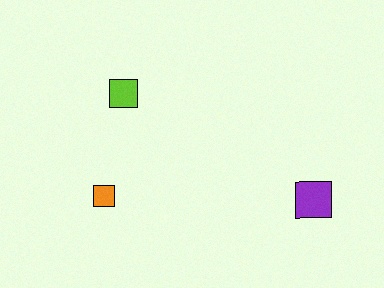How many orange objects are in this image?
There is 1 orange object.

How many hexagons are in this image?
There are no hexagons.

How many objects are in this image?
There are 3 objects.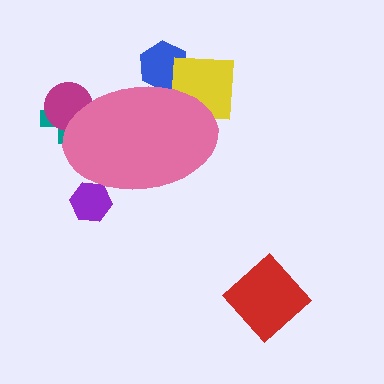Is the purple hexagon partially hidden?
Yes, the purple hexagon is partially hidden behind the pink ellipse.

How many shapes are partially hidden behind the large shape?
5 shapes are partially hidden.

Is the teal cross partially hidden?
Yes, the teal cross is partially hidden behind the pink ellipse.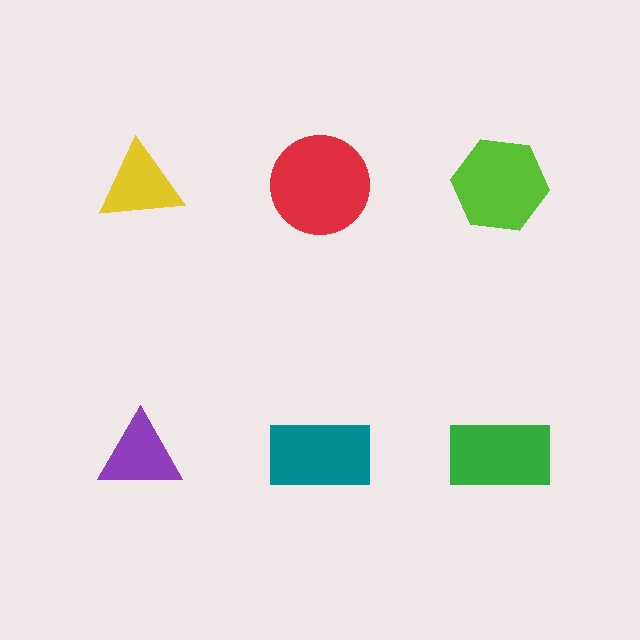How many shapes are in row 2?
3 shapes.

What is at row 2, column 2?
A teal rectangle.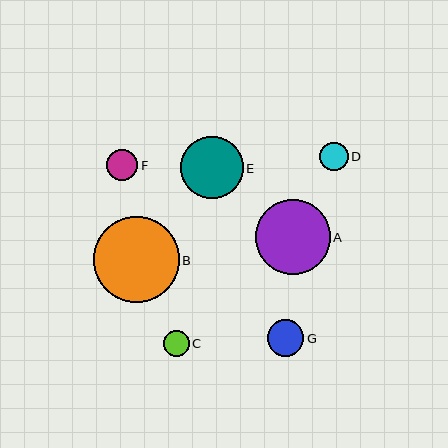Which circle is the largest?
Circle B is the largest with a size of approximately 86 pixels.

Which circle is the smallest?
Circle C is the smallest with a size of approximately 26 pixels.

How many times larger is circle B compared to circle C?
Circle B is approximately 3.3 times the size of circle C.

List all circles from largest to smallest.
From largest to smallest: B, A, E, G, F, D, C.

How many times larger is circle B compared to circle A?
Circle B is approximately 1.1 times the size of circle A.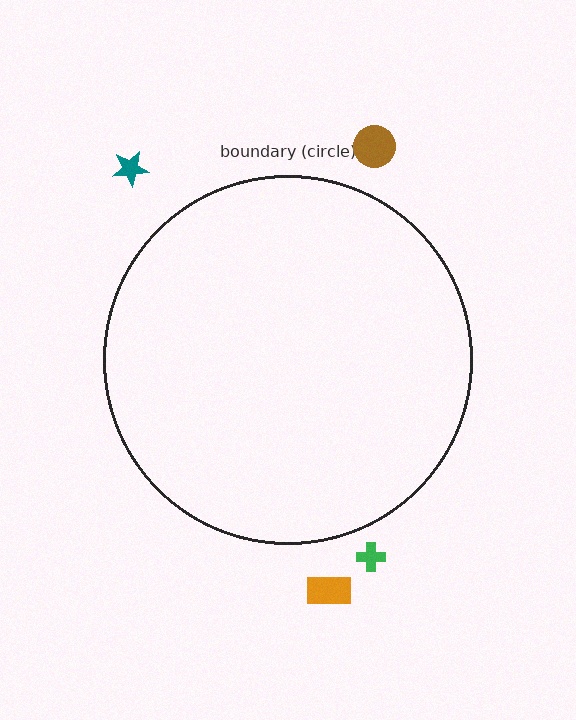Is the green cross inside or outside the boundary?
Outside.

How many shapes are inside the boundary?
0 inside, 4 outside.